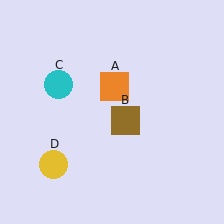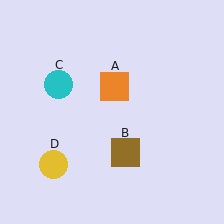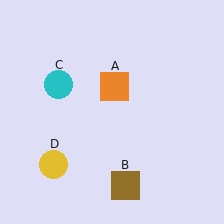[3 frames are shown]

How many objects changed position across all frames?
1 object changed position: brown square (object B).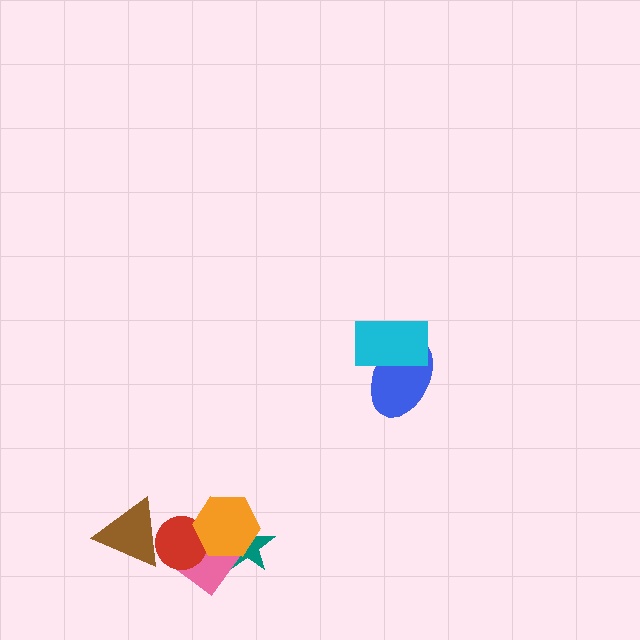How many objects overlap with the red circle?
3 objects overlap with the red circle.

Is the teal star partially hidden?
Yes, it is partially covered by another shape.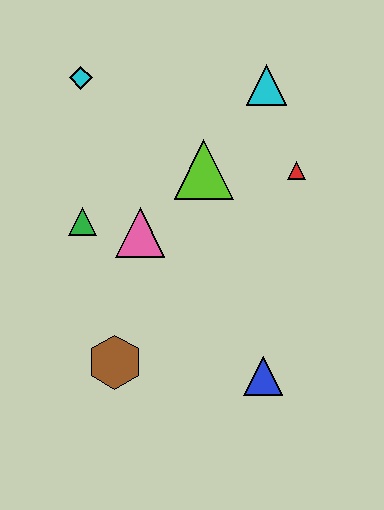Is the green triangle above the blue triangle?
Yes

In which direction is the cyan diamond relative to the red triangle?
The cyan diamond is to the left of the red triangle.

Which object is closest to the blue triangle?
The brown hexagon is closest to the blue triangle.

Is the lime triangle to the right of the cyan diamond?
Yes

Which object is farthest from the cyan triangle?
The brown hexagon is farthest from the cyan triangle.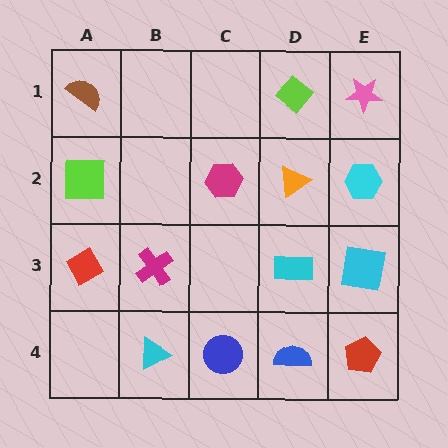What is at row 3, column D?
A cyan rectangle.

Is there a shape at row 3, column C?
No, that cell is empty.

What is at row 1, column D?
A lime diamond.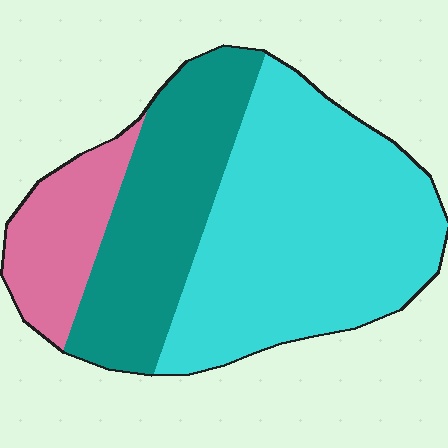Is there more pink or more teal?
Teal.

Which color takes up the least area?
Pink, at roughly 15%.